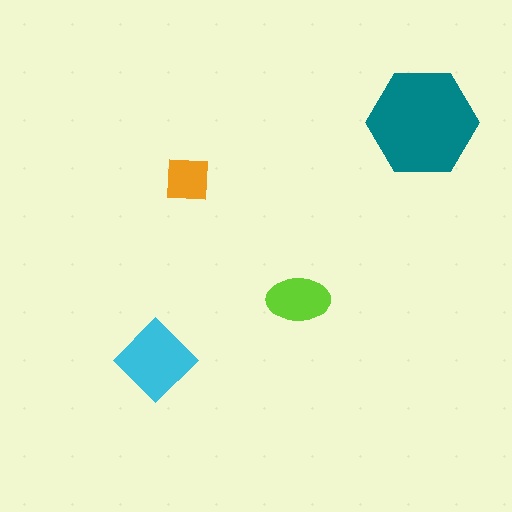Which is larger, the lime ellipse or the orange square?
The lime ellipse.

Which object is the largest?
The teal hexagon.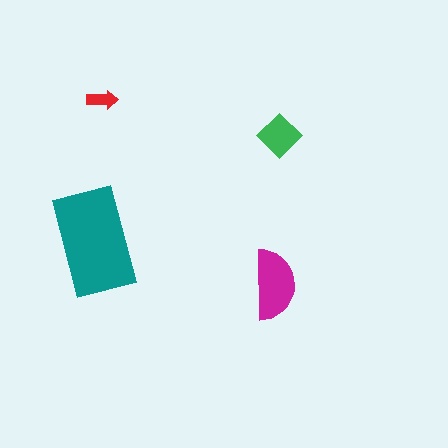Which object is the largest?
The teal rectangle.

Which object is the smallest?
The red arrow.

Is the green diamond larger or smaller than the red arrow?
Larger.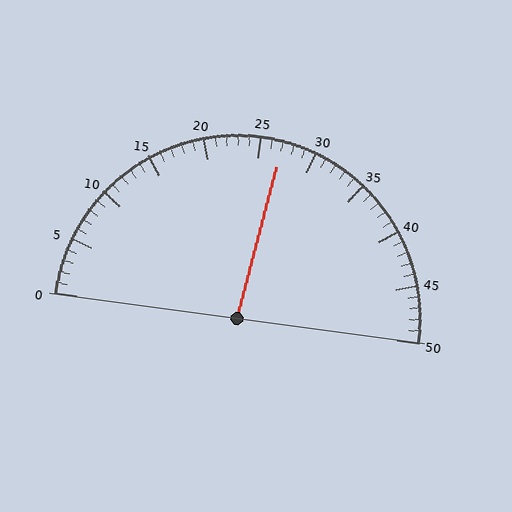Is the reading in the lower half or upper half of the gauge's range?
The reading is in the upper half of the range (0 to 50).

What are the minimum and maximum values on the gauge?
The gauge ranges from 0 to 50.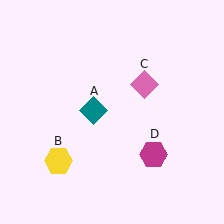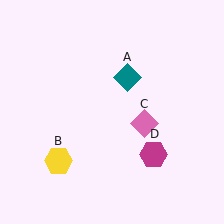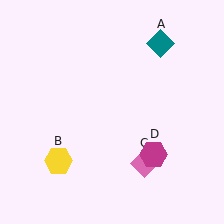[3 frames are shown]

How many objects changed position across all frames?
2 objects changed position: teal diamond (object A), pink diamond (object C).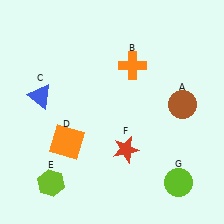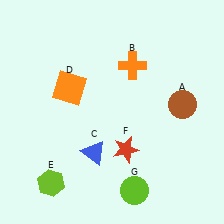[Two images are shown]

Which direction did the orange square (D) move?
The orange square (D) moved up.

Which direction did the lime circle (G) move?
The lime circle (G) moved left.